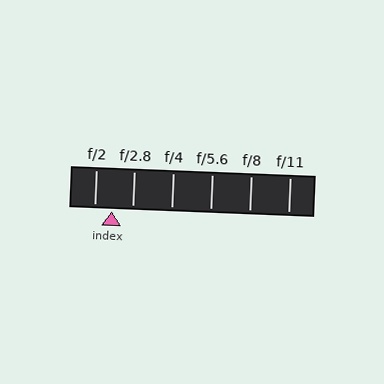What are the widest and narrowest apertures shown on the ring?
The widest aperture shown is f/2 and the narrowest is f/11.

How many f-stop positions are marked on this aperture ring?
There are 6 f-stop positions marked.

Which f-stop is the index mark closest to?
The index mark is closest to f/2.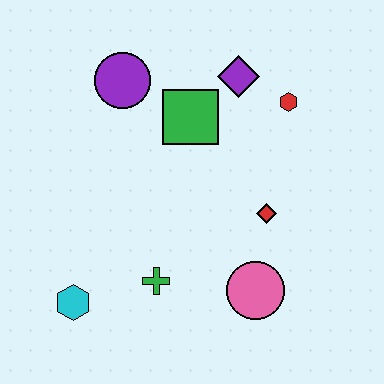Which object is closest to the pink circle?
The red diamond is closest to the pink circle.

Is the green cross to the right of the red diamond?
No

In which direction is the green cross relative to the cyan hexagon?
The green cross is to the right of the cyan hexagon.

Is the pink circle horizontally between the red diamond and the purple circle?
Yes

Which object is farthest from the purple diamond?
The cyan hexagon is farthest from the purple diamond.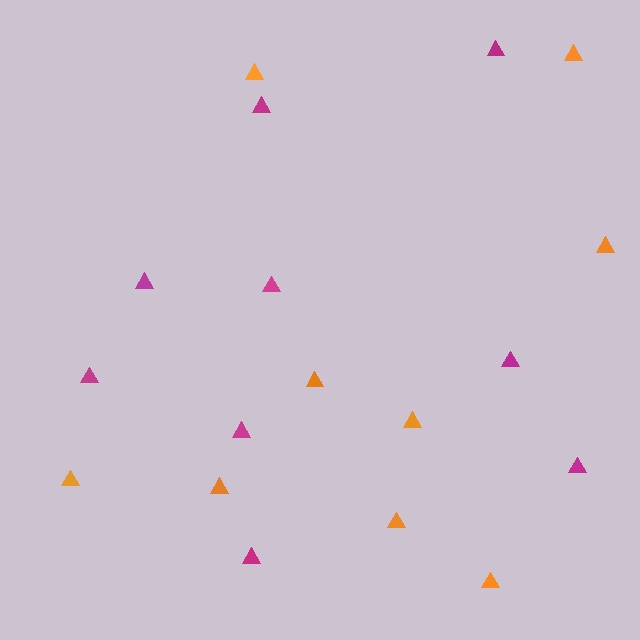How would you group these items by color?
There are 2 groups: one group of orange triangles (9) and one group of magenta triangles (9).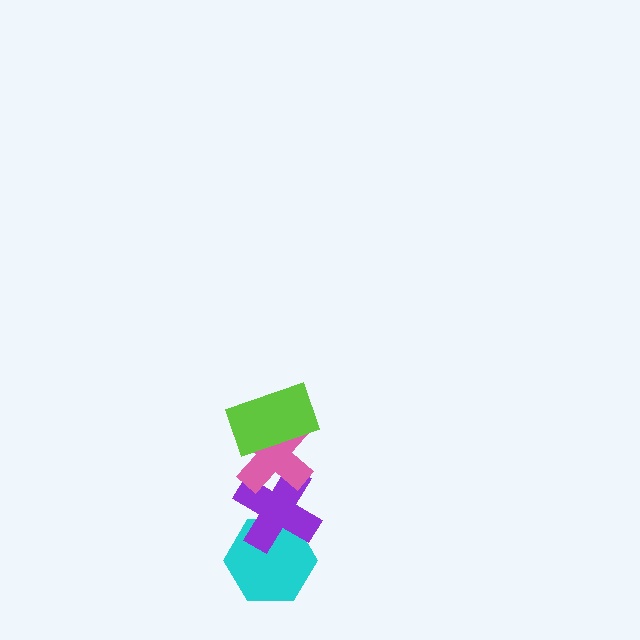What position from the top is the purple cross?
The purple cross is 3rd from the top.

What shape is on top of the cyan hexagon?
The purple cross is on top of the cyan hexagon.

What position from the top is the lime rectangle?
The lime rectangle is 1st from the top.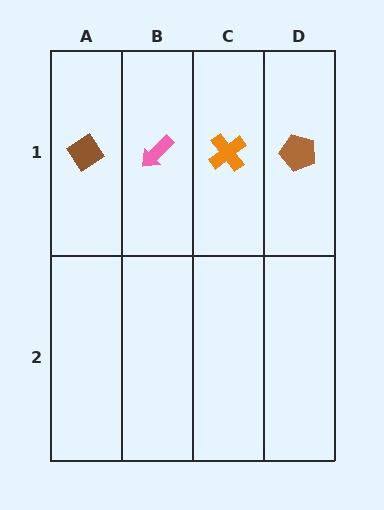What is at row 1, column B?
A pink arrow.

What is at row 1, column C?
An orange cross.